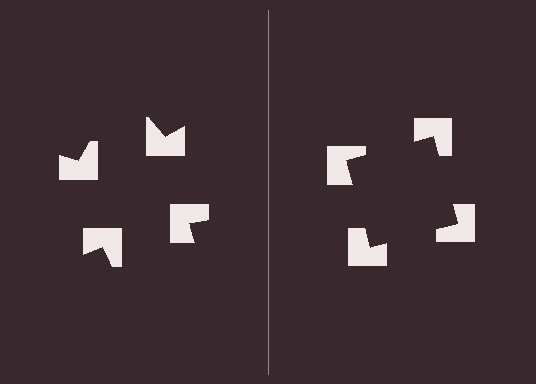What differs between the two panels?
The notched squares are positioned identically on both sides; only the wedge orientations differ. On the right they align to a square; on the left they are misaligned.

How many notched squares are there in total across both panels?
8 — 4 on each side.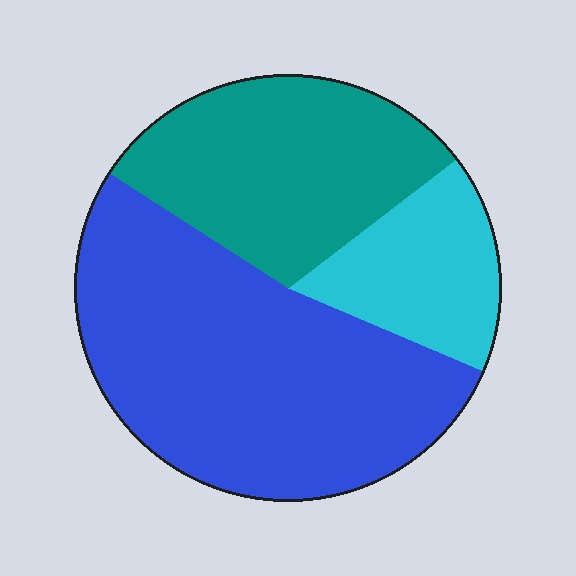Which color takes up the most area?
Blue, at roughly 55%.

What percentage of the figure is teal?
Teal takes up about one third (1/3) of the figure.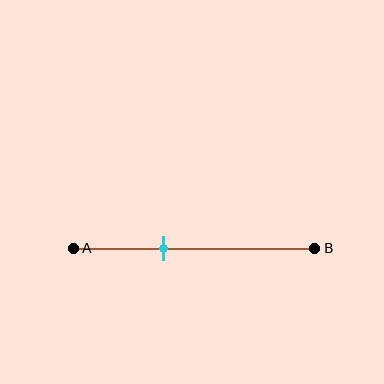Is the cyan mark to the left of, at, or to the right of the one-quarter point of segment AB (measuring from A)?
The cyan mark is to the right of the one-quarter point of segment AB.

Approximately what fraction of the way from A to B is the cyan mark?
The cyan mark is approximately 35% of the way from A to B.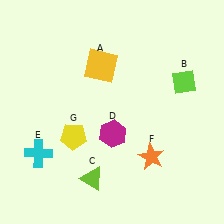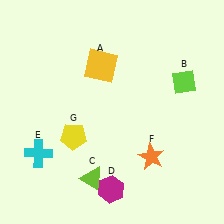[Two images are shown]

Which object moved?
The magenta hexagon (D) moved down.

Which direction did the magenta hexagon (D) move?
The magenta hexagon (D) moved down.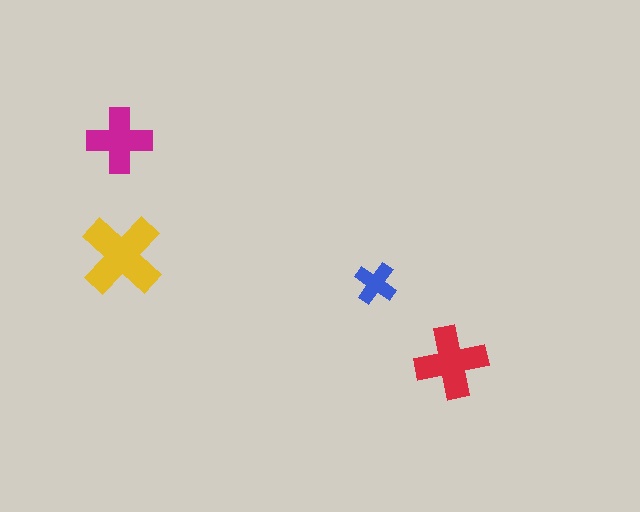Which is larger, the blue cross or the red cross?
The red one.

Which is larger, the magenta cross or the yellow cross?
The yellow one.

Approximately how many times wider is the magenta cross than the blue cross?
About 1.5 times wider.